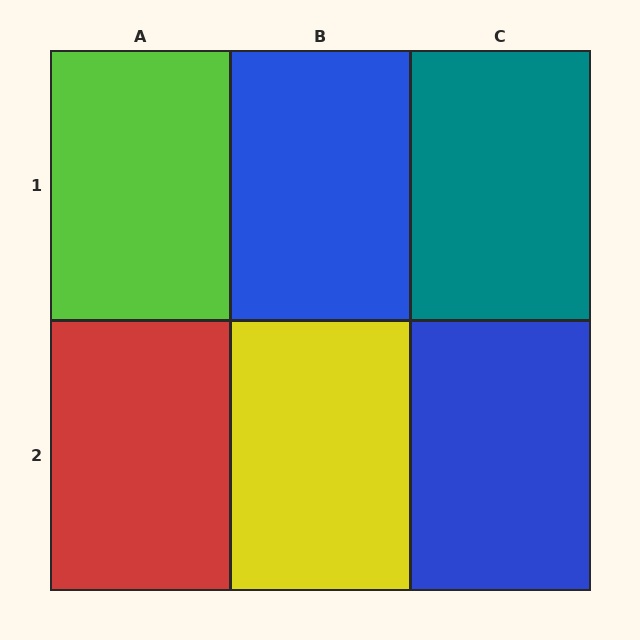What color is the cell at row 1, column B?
Blue.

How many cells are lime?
1 cell is lime.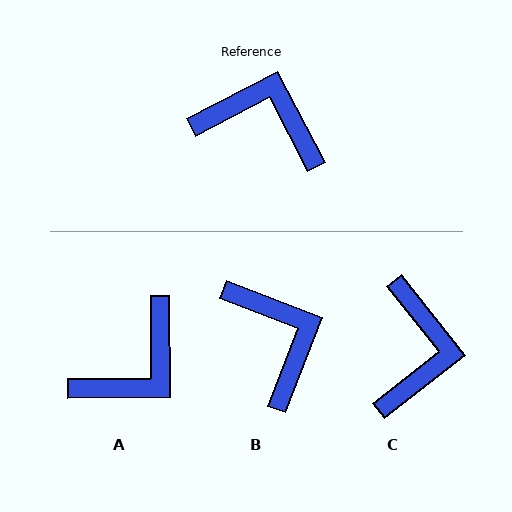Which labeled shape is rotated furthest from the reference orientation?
A, about 117 degrees away.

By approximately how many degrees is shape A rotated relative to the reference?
Approximately 117 degrees clockwise.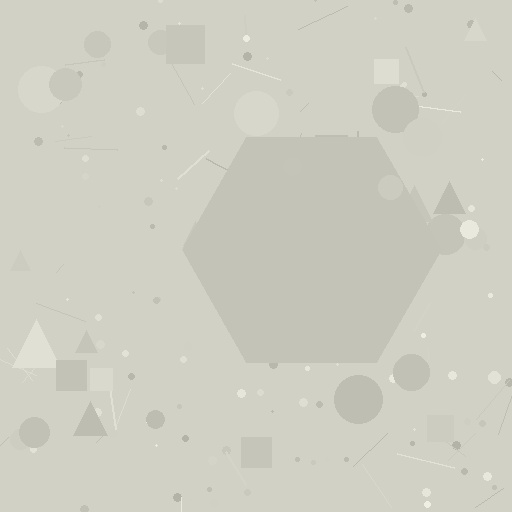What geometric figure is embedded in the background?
A hexagon is embedded in the background.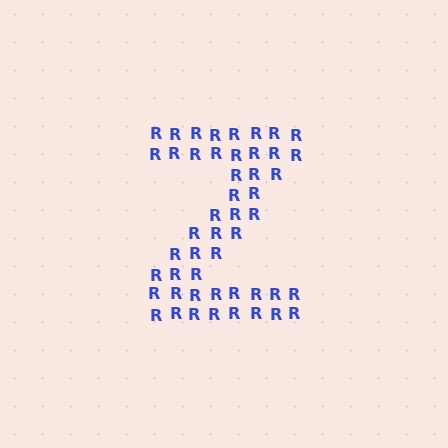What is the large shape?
The large shape is the letter Z.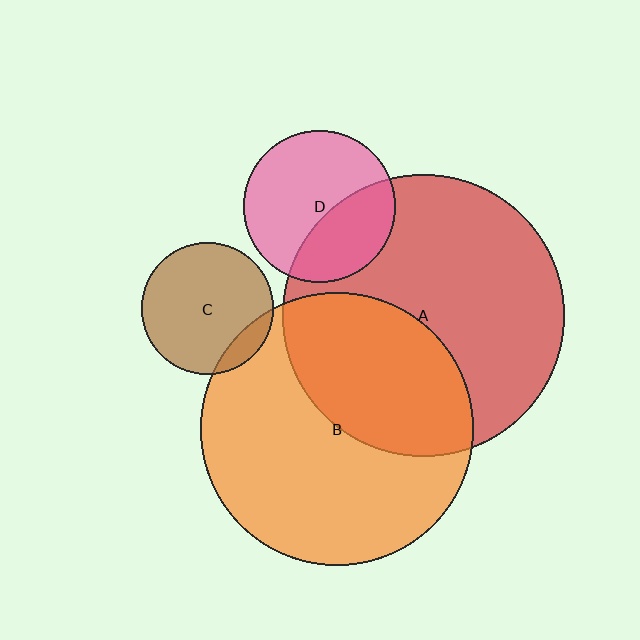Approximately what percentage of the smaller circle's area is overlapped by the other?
Approximately 35%.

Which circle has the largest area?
Circle A (red).